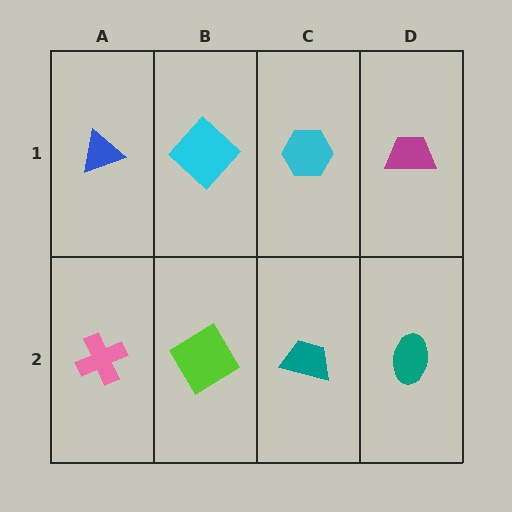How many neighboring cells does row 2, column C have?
3.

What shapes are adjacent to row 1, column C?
A teal trapezoid (row 2, column C), a cyan diamond (row 1, column B), a magenta trapezoid (row 1, column D).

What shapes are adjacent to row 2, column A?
A blue triangle (row 1, column A), a lime diamond (row 2, column B).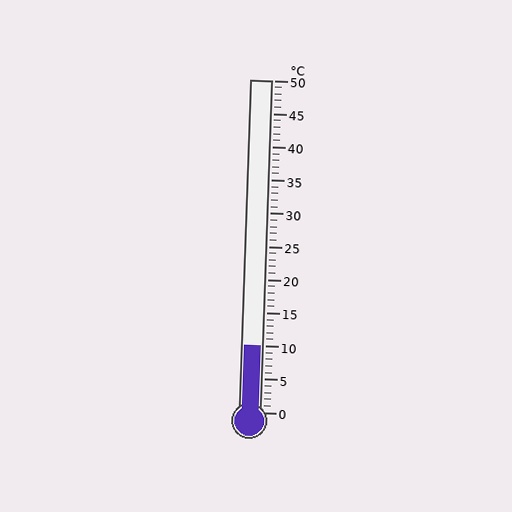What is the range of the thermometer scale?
The thermometer scale ranges from 0°C to 50°C.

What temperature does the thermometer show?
The thermometer shows approximately 10°C.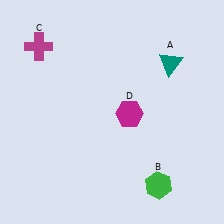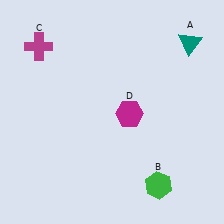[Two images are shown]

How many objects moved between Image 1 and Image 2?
1 object moved between the two images.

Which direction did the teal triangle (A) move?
The teal triangle (A) moved up.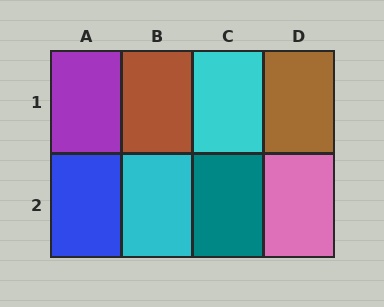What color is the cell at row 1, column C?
Cyan.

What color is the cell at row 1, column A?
Purple.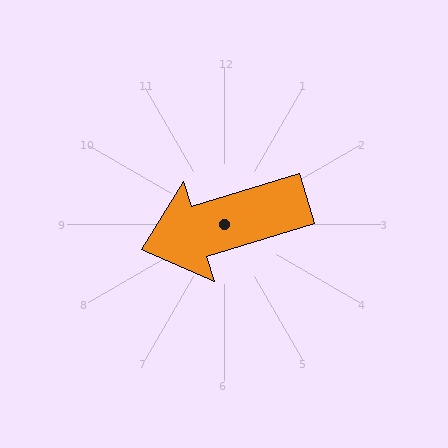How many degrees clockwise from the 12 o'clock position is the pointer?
Approximately 253 degrees.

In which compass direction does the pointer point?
West.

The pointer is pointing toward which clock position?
Roughly 8 o'clock.